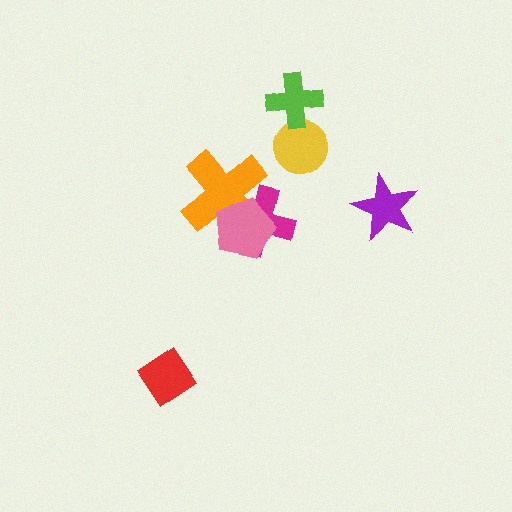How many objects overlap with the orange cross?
2 objects overlap with the orange cross.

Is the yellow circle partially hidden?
Yes, it is partially covered by another shape.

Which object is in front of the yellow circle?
The lime cross is in front of the yellow circle.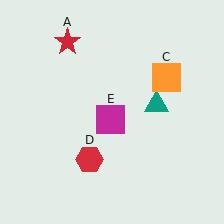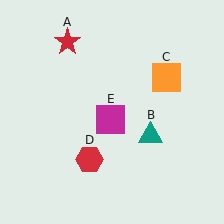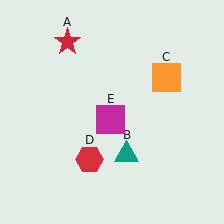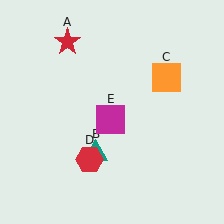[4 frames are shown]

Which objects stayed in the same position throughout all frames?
Red star (object A) and orange square (object C) and red hexagon (object D) and magenta square (object E) remained stationary.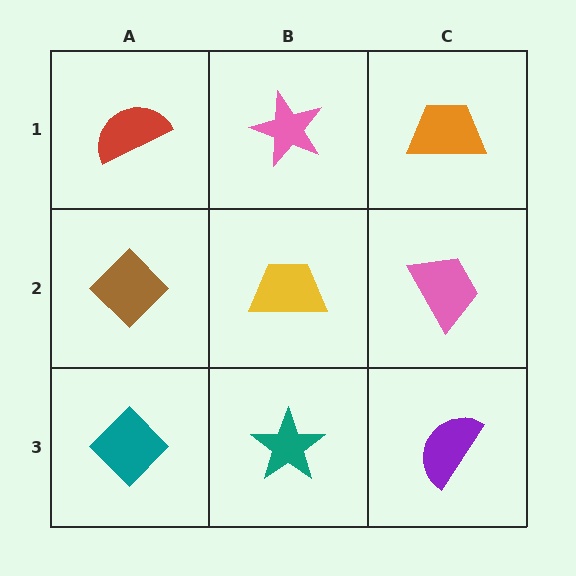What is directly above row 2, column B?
A pink star.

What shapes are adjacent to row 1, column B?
A yellow trapezoid (row 2, column B), a red semicircle (row 1, column A), an orange trapezoid (row 1, column C).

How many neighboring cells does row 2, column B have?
4.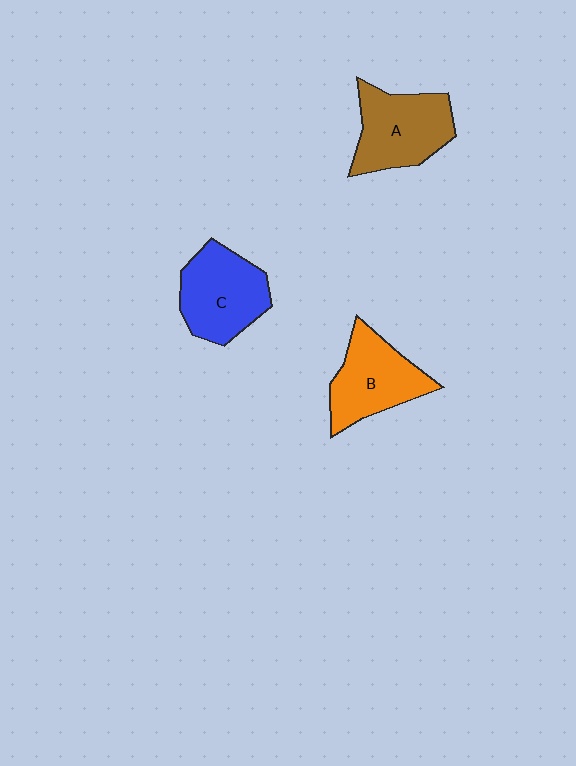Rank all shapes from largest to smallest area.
From largest to smallest: A (brown), C (blue), B (orange).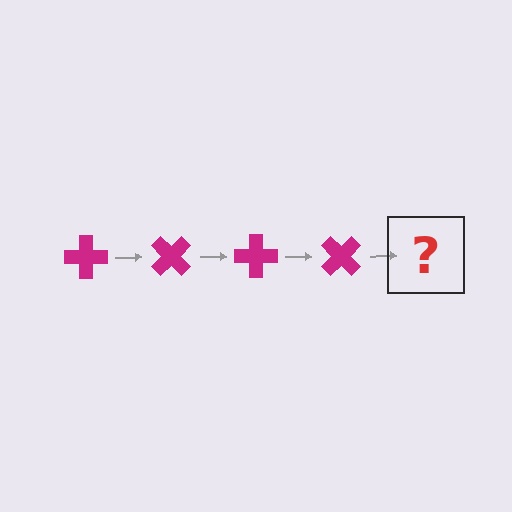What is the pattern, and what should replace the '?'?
The pattern is that the cross rotates 45 degrees each step. The '?' should be a magenta cross rotated 180 degrees.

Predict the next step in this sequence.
The next step is a magenta cross rotated 180 degrees.